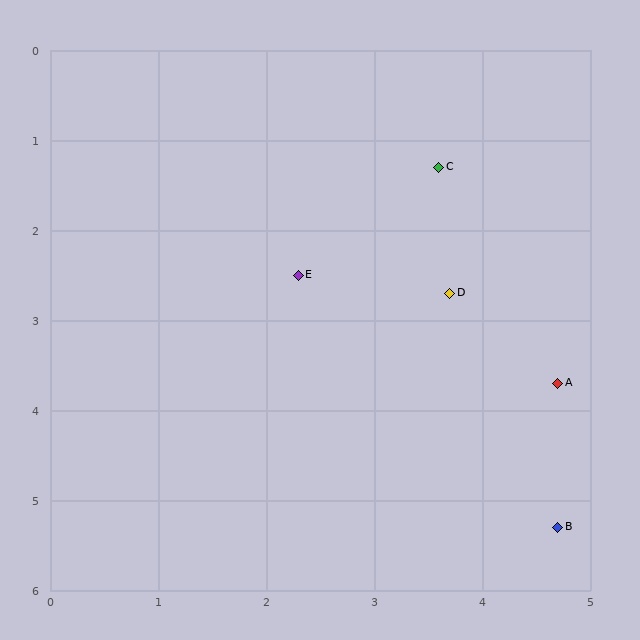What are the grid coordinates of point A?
Point A is at approximately (4.7, 3.7).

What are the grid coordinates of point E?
Point E is at approximately (2.3, 2.5).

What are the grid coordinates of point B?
Point B is at approximately (4.7, 5.3).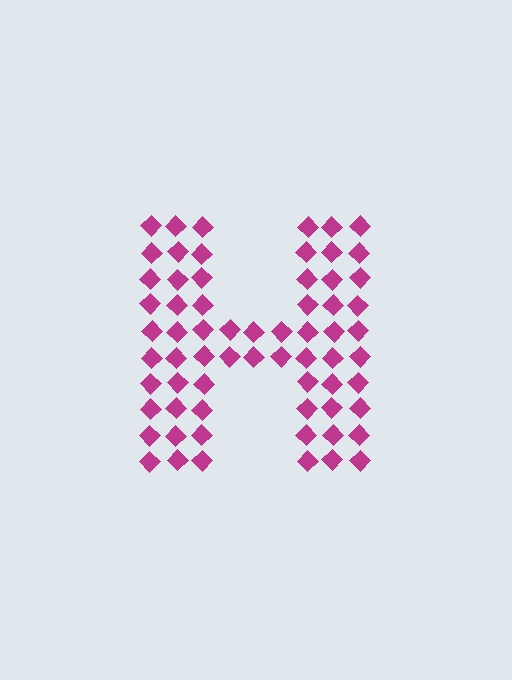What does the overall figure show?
The overall figure shows the letter H.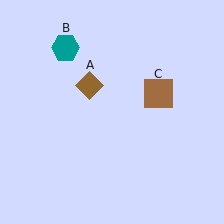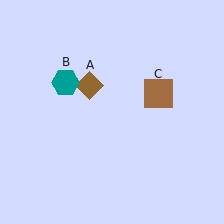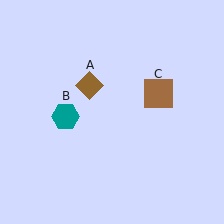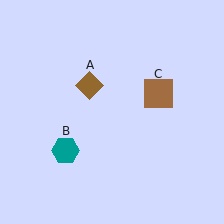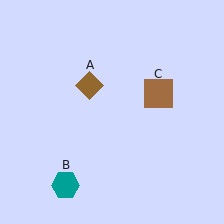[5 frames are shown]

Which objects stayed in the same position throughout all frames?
Brown diamond (object A) and brown square (object C) remained stationary.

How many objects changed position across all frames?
1 object changed position: teal hexagon (object B).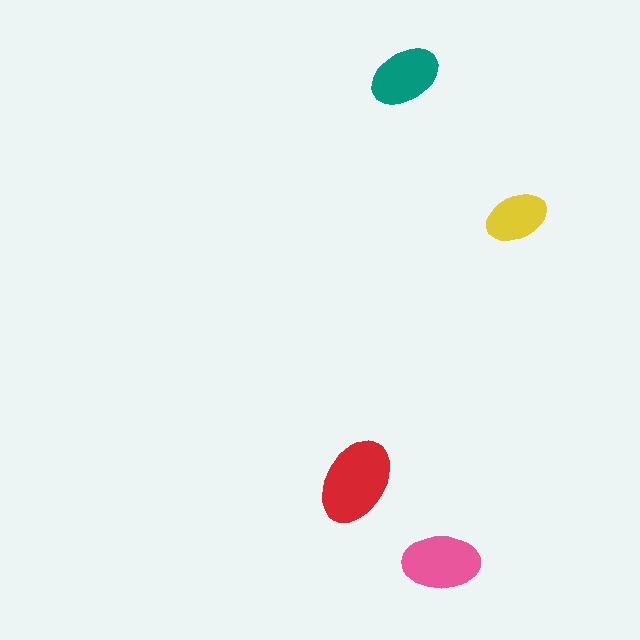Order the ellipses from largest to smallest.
the red one, the pink one, the teal one, the yellow one.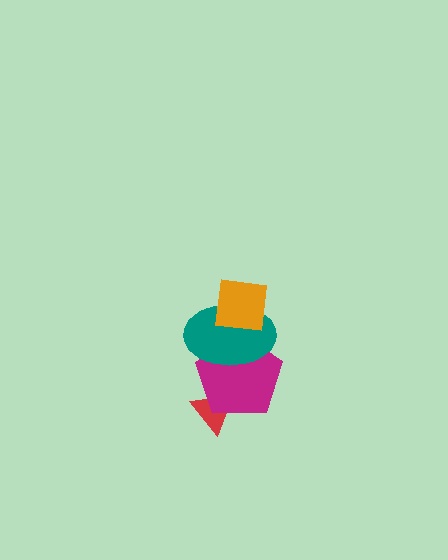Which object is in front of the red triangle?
The magenta pentagon is in front of the red triangle.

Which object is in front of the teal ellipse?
The orange square is in front of the teal ellipse.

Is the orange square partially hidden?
No, no other shape covers it.